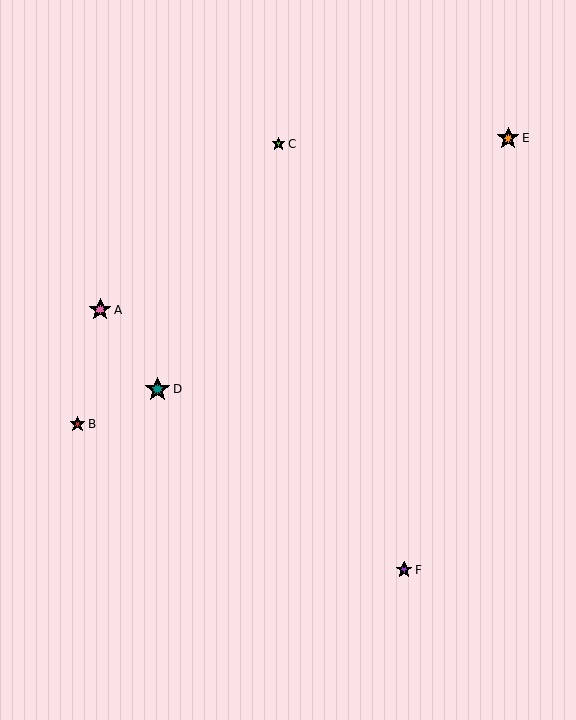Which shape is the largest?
The teal star (labeled D) is the largest.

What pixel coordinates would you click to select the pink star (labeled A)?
Click at (100, 310) to select the pink star A.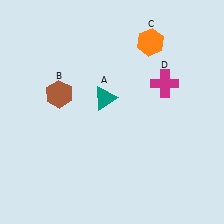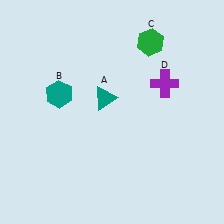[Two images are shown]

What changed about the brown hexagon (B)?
In Image 1, B is brown. In Image 2, it changed to teal.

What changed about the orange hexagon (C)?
In Image 1, C is orange. In Image 2, it changed to green.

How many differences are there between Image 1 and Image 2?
There are 3 differences between the two images.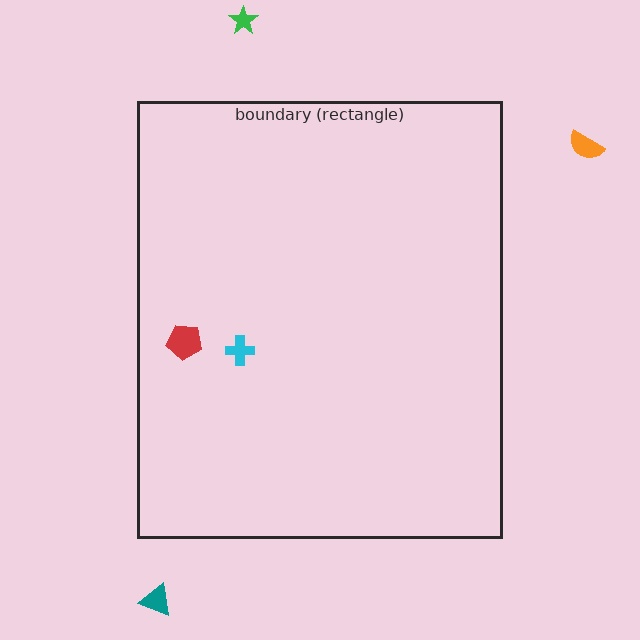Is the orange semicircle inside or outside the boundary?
Outside.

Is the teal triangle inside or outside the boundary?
Outside.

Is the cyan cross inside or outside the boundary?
Inside.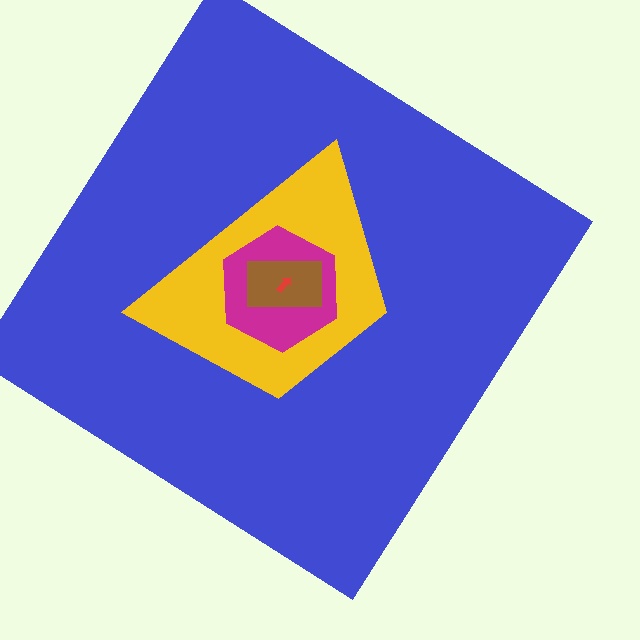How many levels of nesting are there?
5.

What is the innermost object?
The red arrow.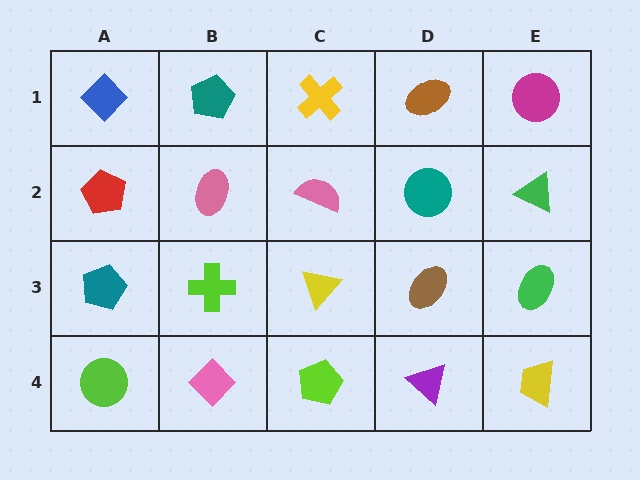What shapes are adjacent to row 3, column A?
A red pentagon (row 2, column A), a lime circle (row 4, column A), a lime cross (row 3, column B).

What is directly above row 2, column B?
A teal pentagon.